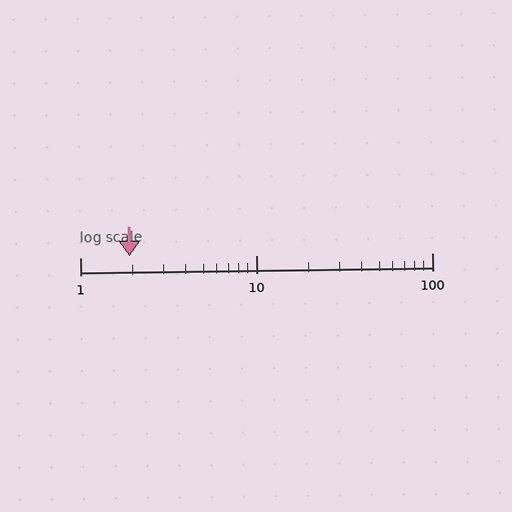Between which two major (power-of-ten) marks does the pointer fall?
The pointer is between 1 and 10.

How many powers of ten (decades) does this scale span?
The scale spans 2 decades, from 1 to 100.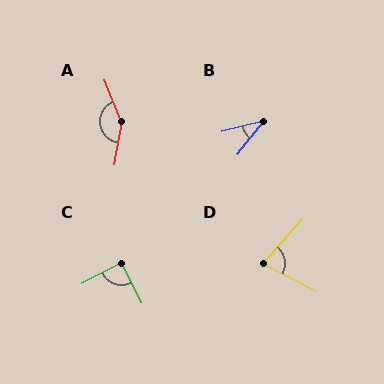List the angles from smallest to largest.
B (38°), D (76°), C (89°), A (149°).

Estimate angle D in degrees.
Approximately 76 degrees.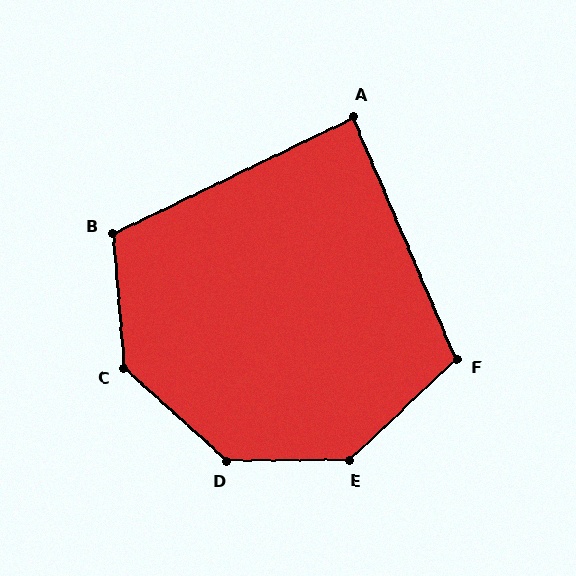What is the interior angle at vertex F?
Approximately 110 degrees (obtuse).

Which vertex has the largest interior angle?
D, at approximately 138 degrees.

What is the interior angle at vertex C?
Approximately 136 degrees (obtuse).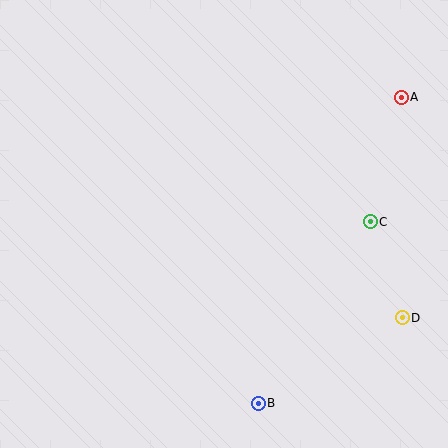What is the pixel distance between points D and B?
The distance between D and B is 167 pixels.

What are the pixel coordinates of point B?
Point B is at (258, 403).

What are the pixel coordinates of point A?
Point A is at (401, 97).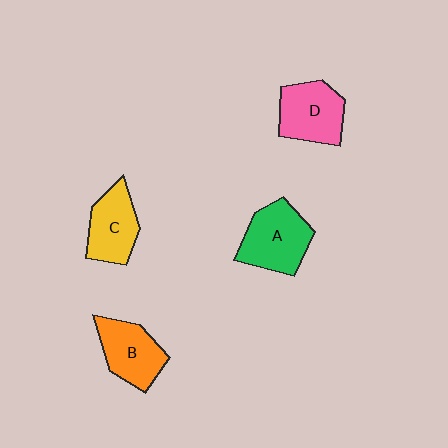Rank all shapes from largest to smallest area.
From largest to smallest: A (green), D (pink), B (orange), C (yellow).